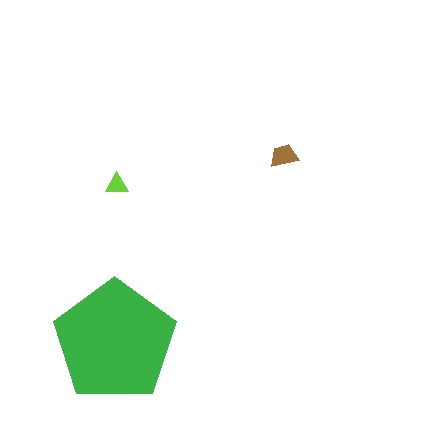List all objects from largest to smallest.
The green pentagon, the brown trapezoid, the lime triangle.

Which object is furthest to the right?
The brown trapezoid is rightmost.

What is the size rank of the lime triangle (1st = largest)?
3rd.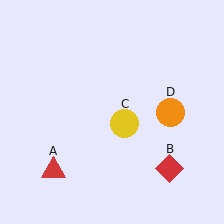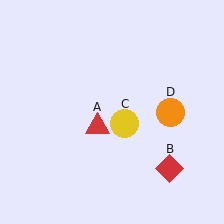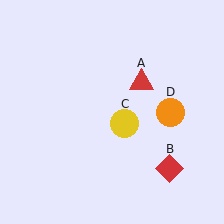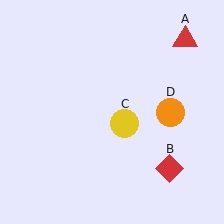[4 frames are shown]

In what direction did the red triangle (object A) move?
The red triangle (object A) moved up and to the right.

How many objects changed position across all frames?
1 object changed position: red triangle (object A).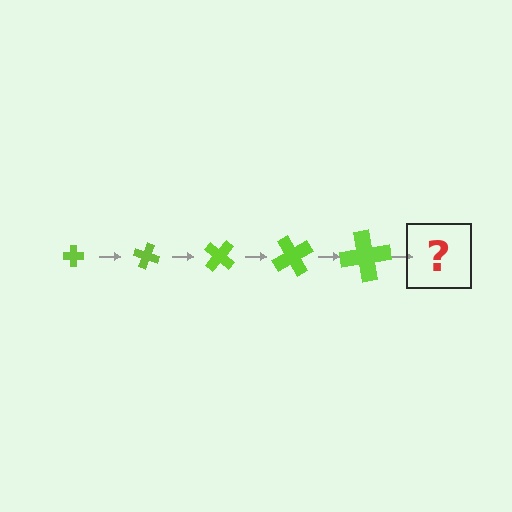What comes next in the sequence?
The next element should be a cross, larger than the previous one and rotated 100 degrees from the start.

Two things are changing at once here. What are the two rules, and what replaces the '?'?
The two rules are that the cross grows larger each step and it rotates 20 degrees each step. The '?' should be a cross, larger than the previous one and rotated 100 degrees from the start.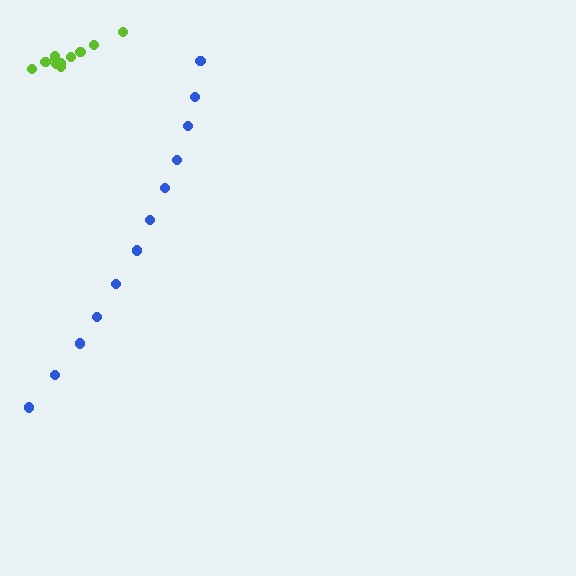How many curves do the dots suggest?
There are 2 distinct paths.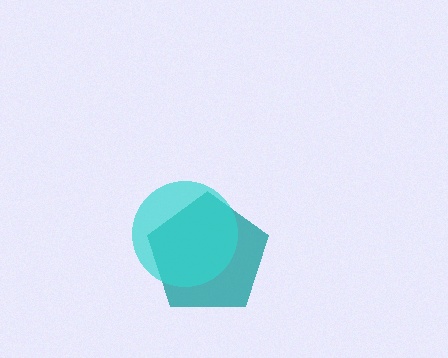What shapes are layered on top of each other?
The layered shapes are: a teal pentagon, a cyan circle.